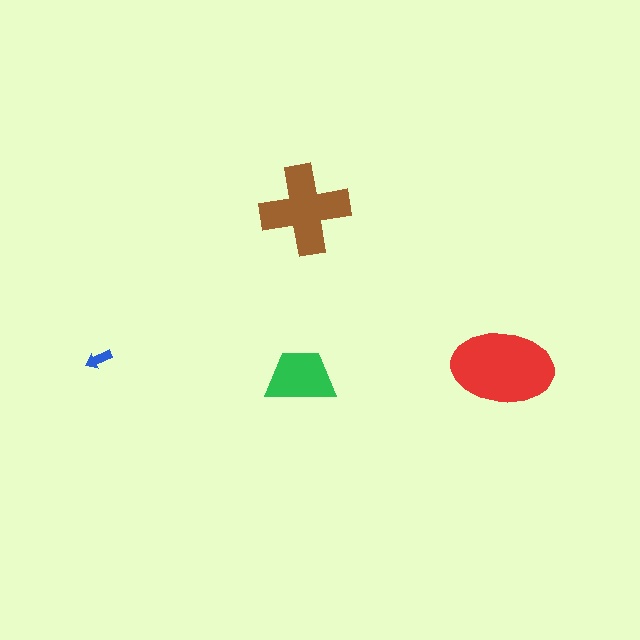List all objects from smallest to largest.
The blue arrow, the green trapezoid, the brown cross, the red ellipse.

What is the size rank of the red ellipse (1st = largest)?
1st.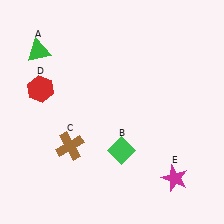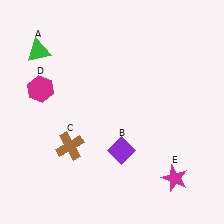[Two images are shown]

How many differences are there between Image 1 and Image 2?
There are 2 differences between the two images.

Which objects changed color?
B changed from green to purple. D changed from red to magenta.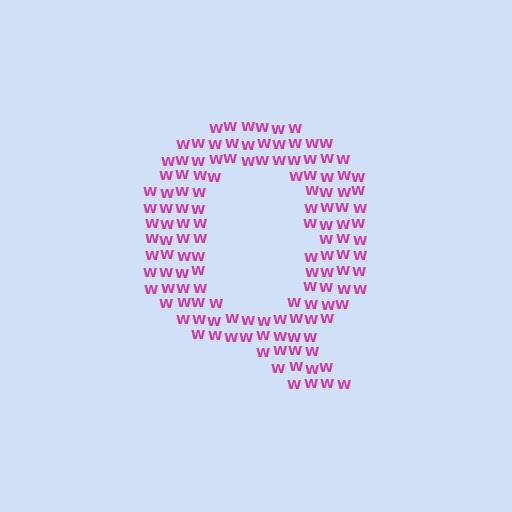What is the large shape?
The large shape is the letter Q.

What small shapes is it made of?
It is made of small letter W's.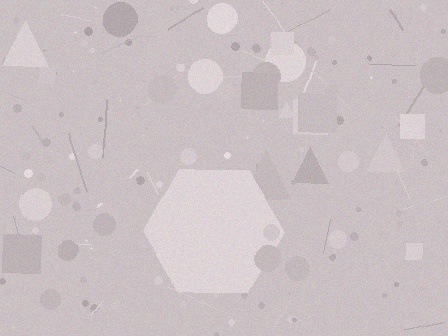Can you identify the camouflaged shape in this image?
The camouflaged shape is a hexagon.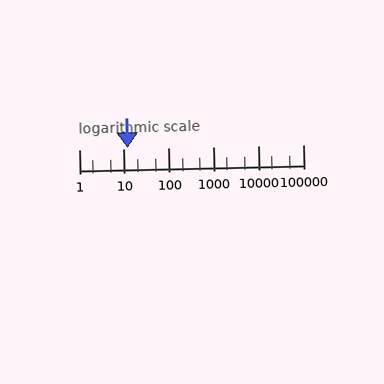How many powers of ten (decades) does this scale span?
The scale spans 5 decades, from 1 to 100000.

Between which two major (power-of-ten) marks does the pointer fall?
The pointer is between 10 and 100.